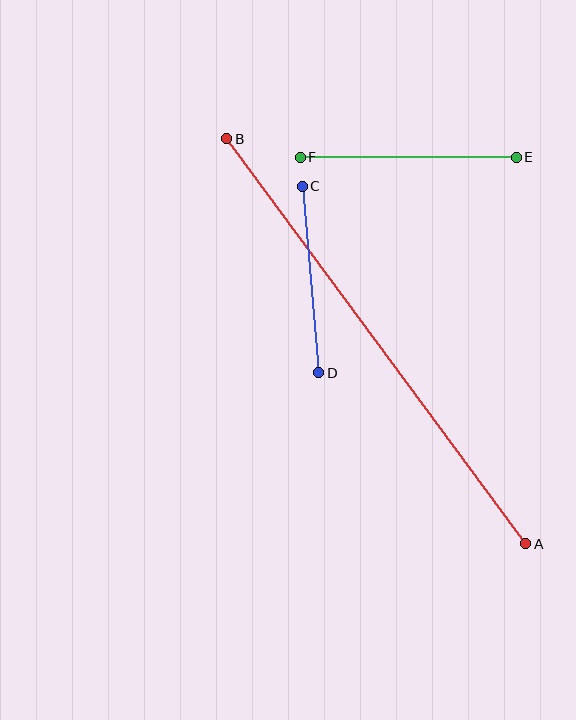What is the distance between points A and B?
The distance is approximately 504 pixels.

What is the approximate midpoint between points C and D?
The midpoint is at approximately (310, 279) pixels.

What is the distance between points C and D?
The distance is approximately 187 pixels.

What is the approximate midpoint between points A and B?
The midpoint is at approximately (376, 341) pixels.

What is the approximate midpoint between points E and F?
The midpoint is at approximately (408, 157) pixels.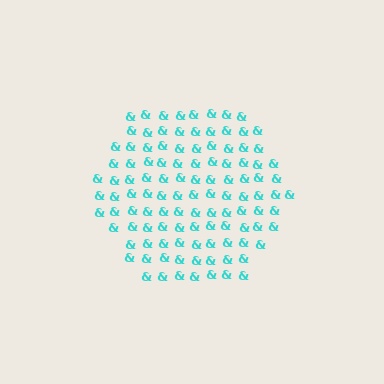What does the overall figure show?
The overall figure shows a hexagon.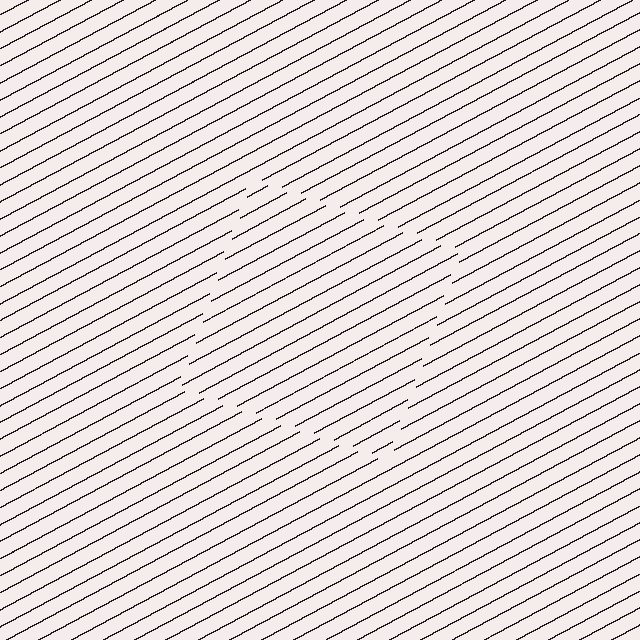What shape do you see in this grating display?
An illusory square. The interior of the shape contains the same grating, shifted by half a period — the contour is defined by the phase discontinuity where line-ends from the inner and outer gratings abut.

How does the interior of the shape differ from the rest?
The interior of the shape contains the same grating, shifted by half a period — the contour is defined by the phase discontinuity where line-ends from the inner and outer gratings abut.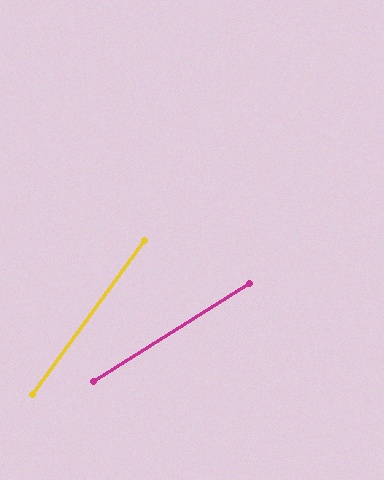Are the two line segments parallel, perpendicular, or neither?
Neither parallel nor perpendicular — they differ by about 21°.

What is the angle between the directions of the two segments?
Approximately 21 degrees.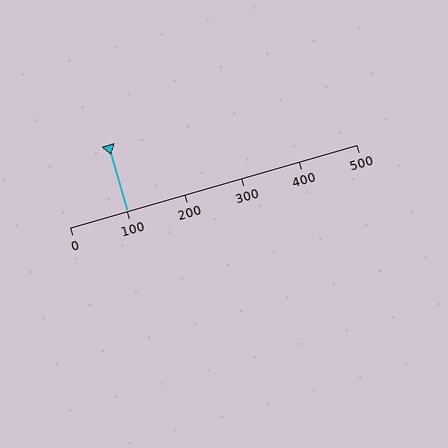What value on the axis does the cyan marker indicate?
The marker indicates approximately 100.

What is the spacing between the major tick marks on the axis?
The major ticks are spaced 100 apart.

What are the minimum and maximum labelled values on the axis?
The axis runs from 0 to 500.